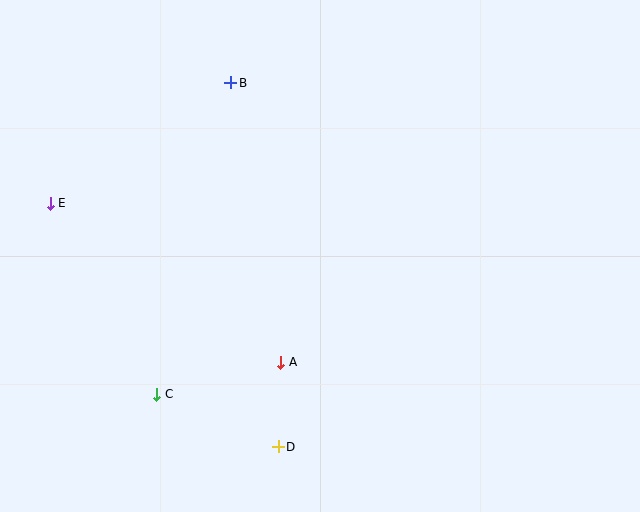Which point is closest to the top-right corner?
Point B is closest to the top-right corner.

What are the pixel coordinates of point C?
Point C is at (157, 394).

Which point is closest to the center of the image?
Point A at (281, 362) is closest to the center.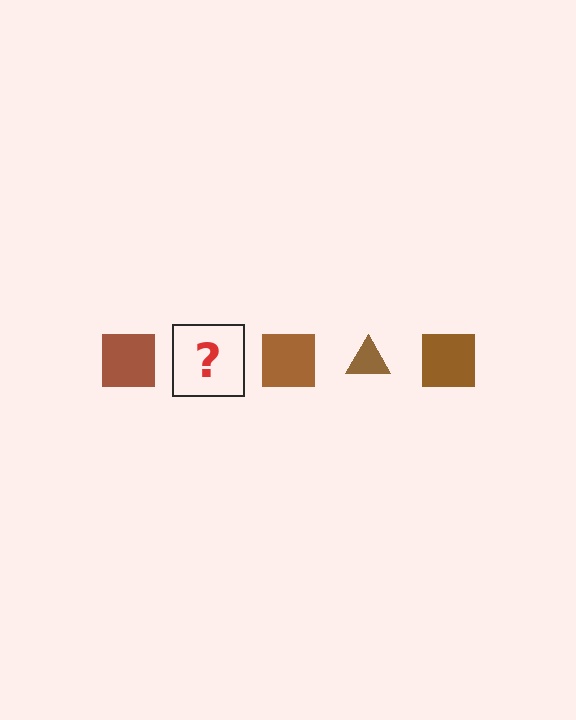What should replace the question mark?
The question mark should be replaced with a brown triangle.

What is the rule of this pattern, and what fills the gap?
The rule is that the pattern cycles through square, triangle shapes in brown. The gap should be filled with a brown triangle.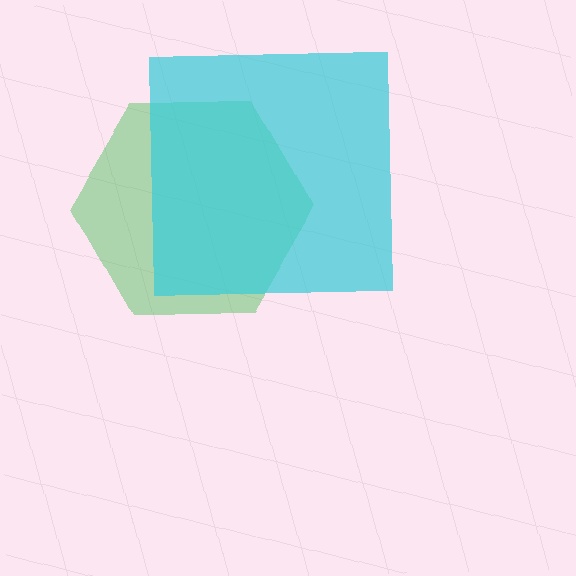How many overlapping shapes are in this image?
There are 2 overlapping shapes in the image.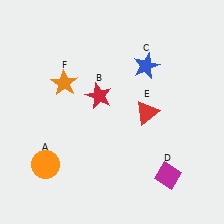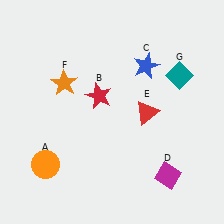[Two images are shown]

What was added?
A teal diamond (G) was added in Image 2.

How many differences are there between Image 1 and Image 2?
There is 1 difference between the two images.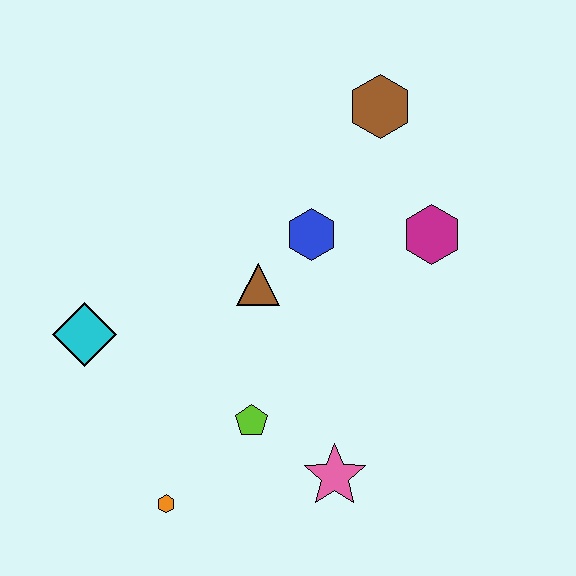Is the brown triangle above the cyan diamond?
Yes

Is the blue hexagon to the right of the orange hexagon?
Yes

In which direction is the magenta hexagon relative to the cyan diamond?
The magenta hexagon is to the right of the cyan diamond.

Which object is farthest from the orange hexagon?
The brown hexagon is farthest from the orange hexagon.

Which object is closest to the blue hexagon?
The brown triangle is closest to the blue hexagon.